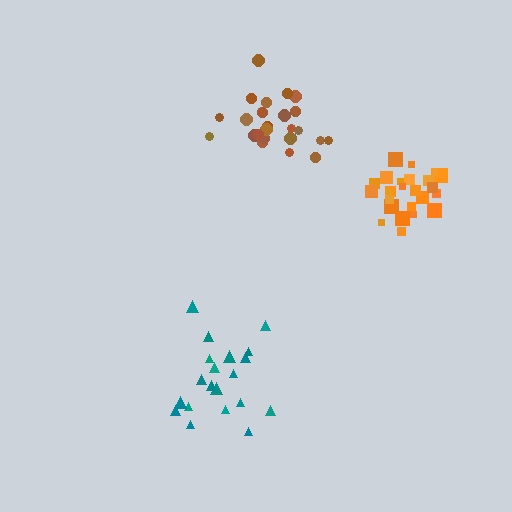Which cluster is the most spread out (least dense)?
Teal.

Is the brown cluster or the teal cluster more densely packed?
Brown.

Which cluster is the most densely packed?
Orange.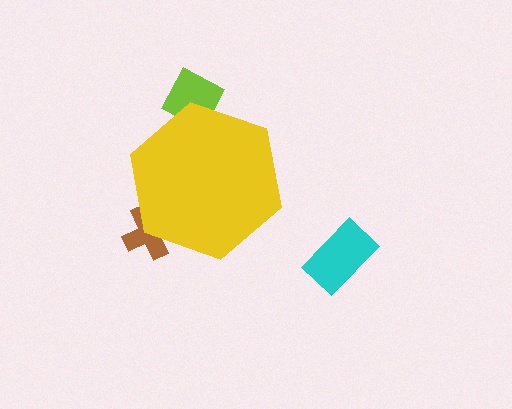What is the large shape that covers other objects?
A yellow hexagon.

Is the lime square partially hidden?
Yes, the lime square is partially hidden behind the yellow hexagon.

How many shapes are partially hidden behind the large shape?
2 shapes are partially hidden.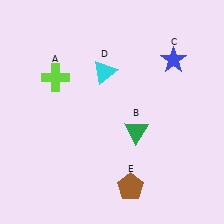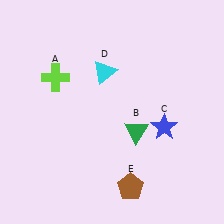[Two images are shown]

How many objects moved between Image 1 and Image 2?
1 object moved between the two images.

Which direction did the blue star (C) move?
The blue star (C) moved down.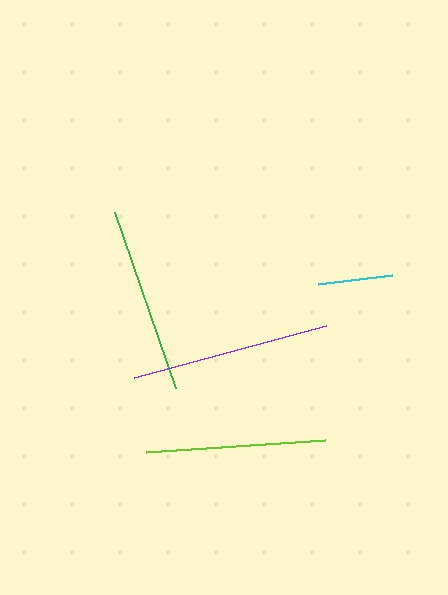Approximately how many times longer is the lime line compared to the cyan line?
The lime line is approximately 2.4 times the length of the cyan line.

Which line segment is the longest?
The purple line is the longest at approximately 199 pixels.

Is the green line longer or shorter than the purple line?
The purple line is longer than the green line.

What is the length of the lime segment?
The lime segment is approximately 179 pixels long.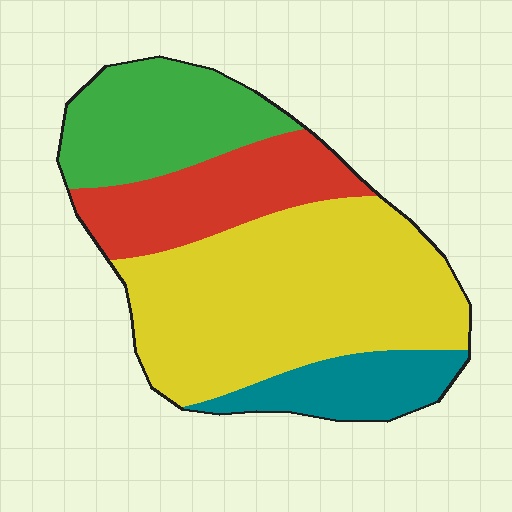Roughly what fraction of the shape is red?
Red covers about 20% of the shape.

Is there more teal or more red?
Red.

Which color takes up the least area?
Teal, at roughly 10%.